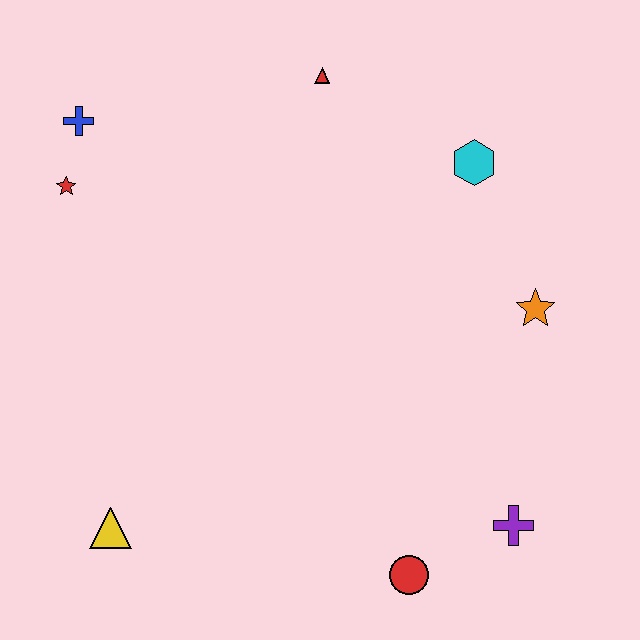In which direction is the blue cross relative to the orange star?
The blue cross is to the left of the orange star.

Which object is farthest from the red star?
The purple cross is farthest from the red star.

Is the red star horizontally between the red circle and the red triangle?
No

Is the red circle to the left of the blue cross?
No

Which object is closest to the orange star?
The cyan hexagon is closest to the orange star.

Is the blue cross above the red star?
Yes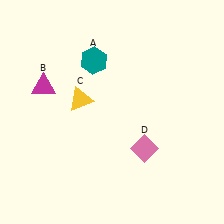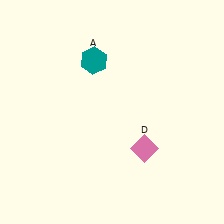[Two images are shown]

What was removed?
The magenta triangle (B), the yellow triangle (C) were removed in Image 2.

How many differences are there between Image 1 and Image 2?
There are 2 differences between the two images.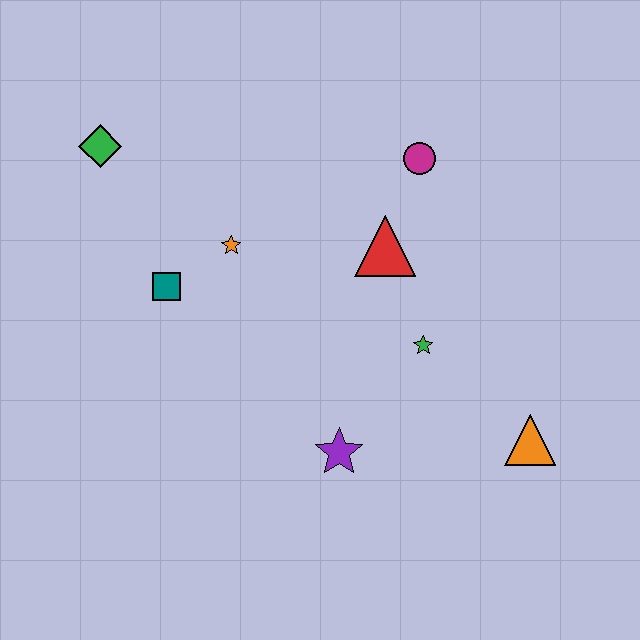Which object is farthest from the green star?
The green diamond is farthest from the green star.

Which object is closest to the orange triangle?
The green star is closest to the orange triangle.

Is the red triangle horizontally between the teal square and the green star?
Yes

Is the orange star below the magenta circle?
Yes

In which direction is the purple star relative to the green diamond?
The purple star is below the green diamond.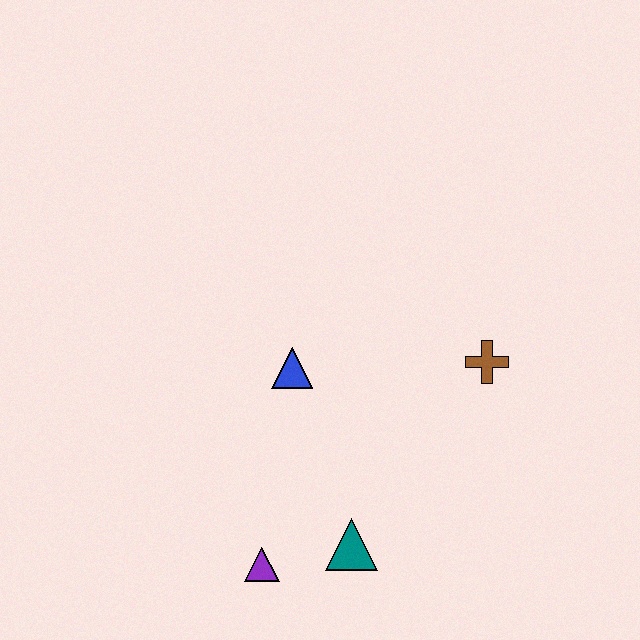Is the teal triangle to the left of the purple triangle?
No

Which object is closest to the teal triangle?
The purple triangle is closest to the teal triangle.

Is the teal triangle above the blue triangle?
No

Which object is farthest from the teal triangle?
The brown cross is farthest from the teal triangle.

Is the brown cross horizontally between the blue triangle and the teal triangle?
No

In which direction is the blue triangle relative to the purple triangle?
The blue triangle is above the purple triangle.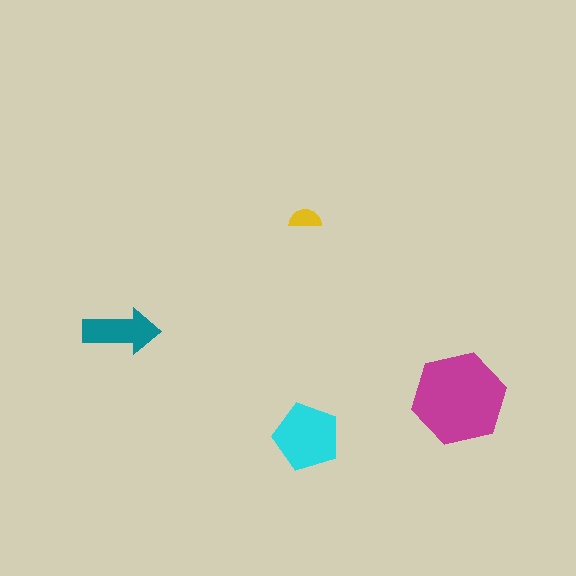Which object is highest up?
The yellow semicircle is topmost.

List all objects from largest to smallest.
The magenta hexagon, the cyan pentagon, the teal arrow, the yellow semicircle.